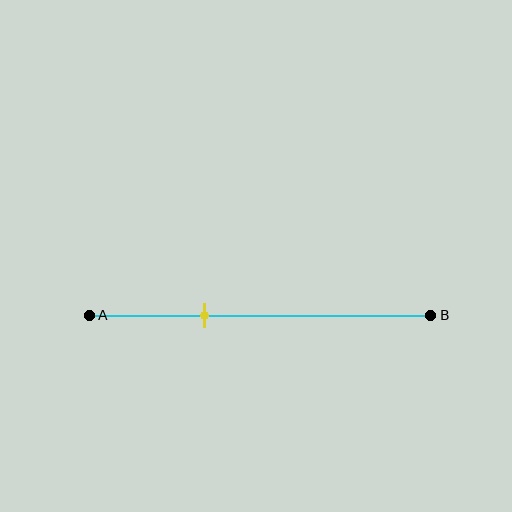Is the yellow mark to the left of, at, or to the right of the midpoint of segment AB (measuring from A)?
The yellow mark is to the left of the midpoint of segment AB.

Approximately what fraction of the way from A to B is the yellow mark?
The yellow mark is approximately 35% of the way from A to B.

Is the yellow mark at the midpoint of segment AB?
No, the mark is at about 35% from A, not at the 50% midpoint.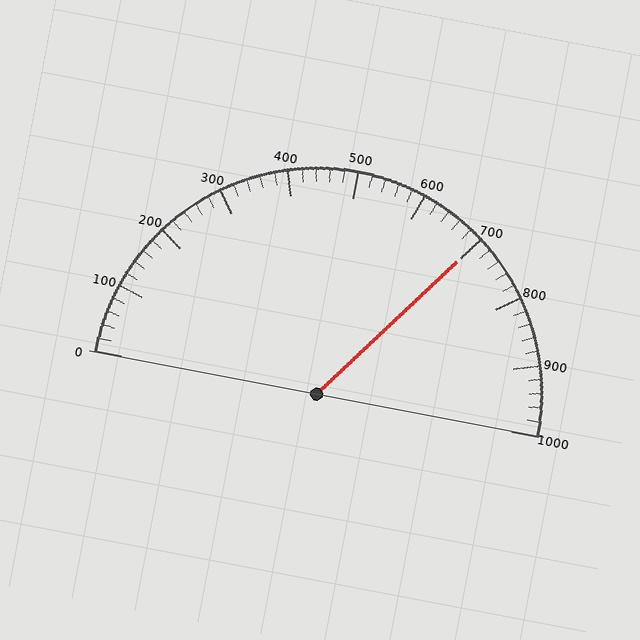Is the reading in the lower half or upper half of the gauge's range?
The reading is in the upper half of the range (0 to 1000).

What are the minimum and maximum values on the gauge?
The gauge ranges from 0 to 1000.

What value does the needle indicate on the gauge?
The needle indicates approximately 700.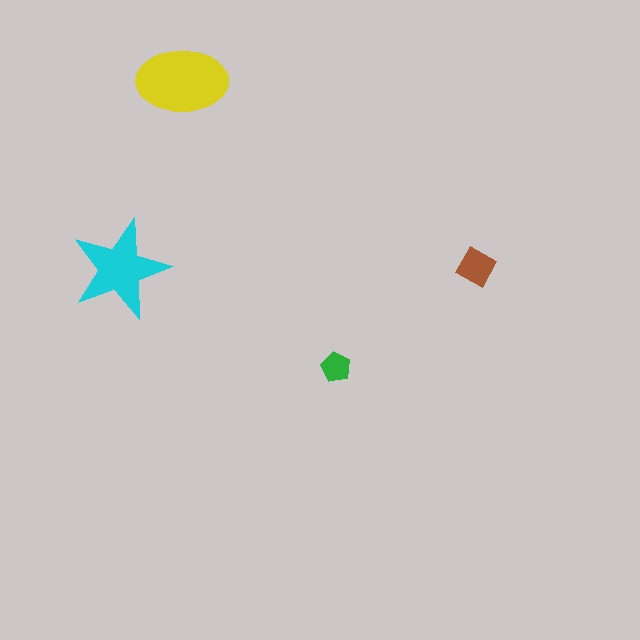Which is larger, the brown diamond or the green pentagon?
The brown diamond.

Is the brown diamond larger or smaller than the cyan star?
Smaller.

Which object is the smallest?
The green pentagon.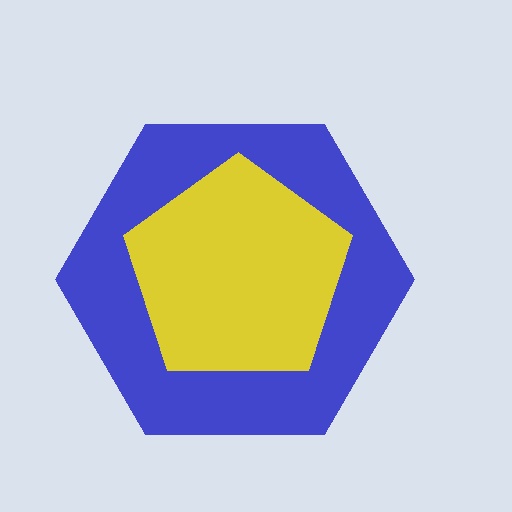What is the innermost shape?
The yellow pentagon.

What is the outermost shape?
The blue hexagon.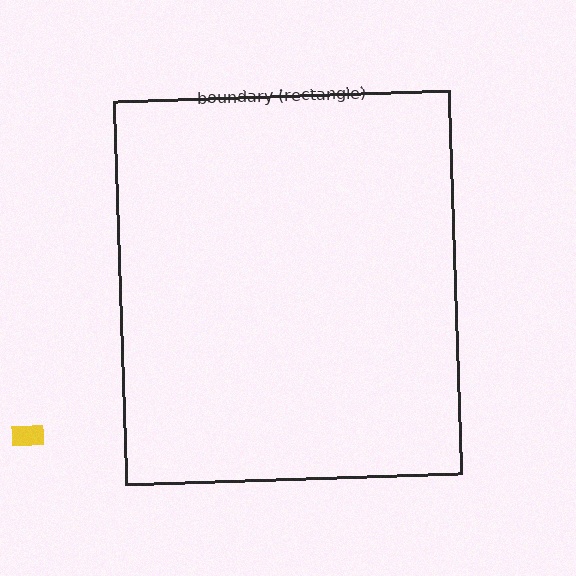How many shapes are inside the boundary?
0 inside, 1 outside.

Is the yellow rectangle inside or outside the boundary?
Outside.